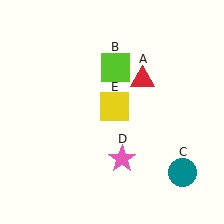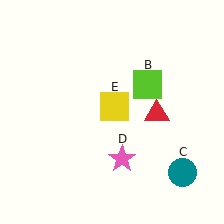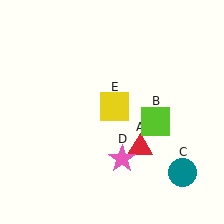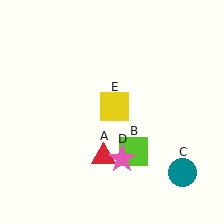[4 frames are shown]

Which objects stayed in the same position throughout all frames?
Teal circle (object C) and pink star (object D) and yellow square (object E) remained stationary.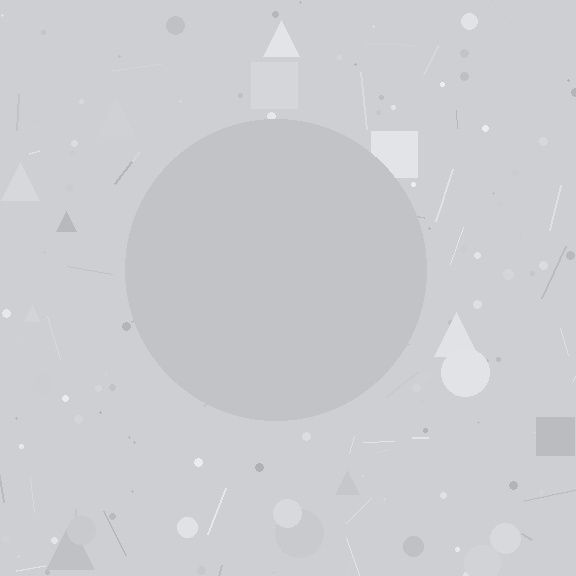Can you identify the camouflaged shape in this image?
The camouflaged shape is a circle.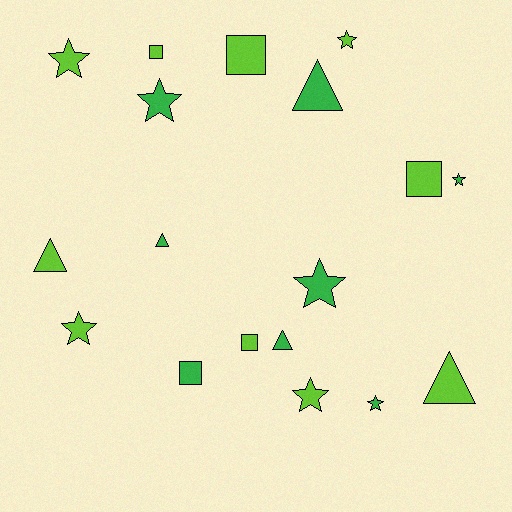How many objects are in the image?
There are 18 objects.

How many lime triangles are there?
There are 2 lime triangles.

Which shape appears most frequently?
Star, with 8 objects.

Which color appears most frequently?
Lime, with 10 objects.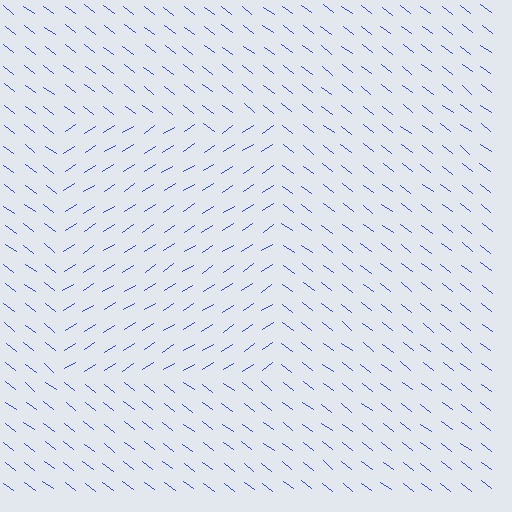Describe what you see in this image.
The image is filled with small blue line segments. A rectangle region in the image has lines oriented differently from the surrounding lines, creating a visible texture boundary.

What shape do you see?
I see a rectangle.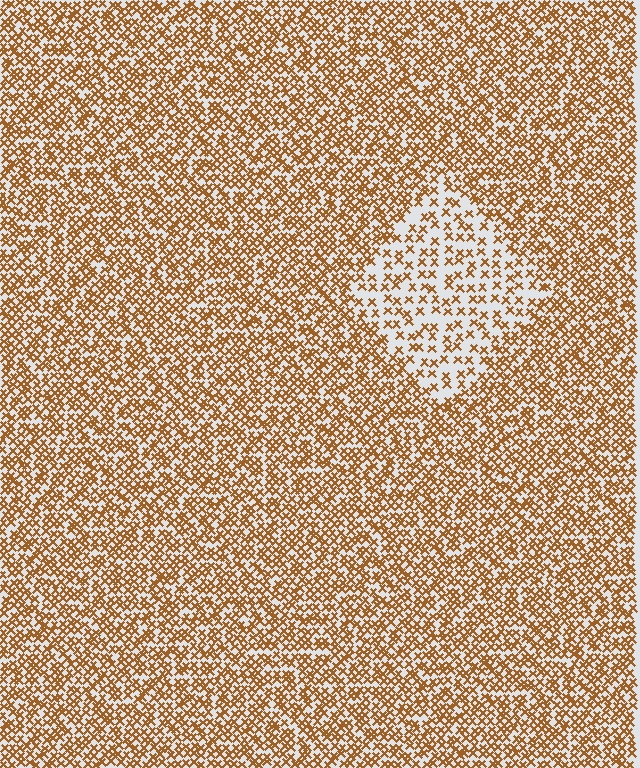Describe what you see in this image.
The image contains small brown elements arranged at two different densities. A diamond-shaped region is visible where the elements are less densely packed than the surrounding area.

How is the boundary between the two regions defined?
The boundary is defined by a change in element density (approximately 2.2x ratio). All elements are the same color, size, and shape.